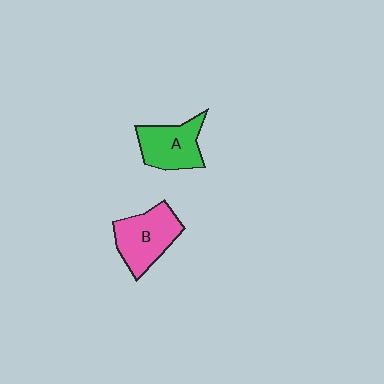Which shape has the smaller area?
Shape A (green).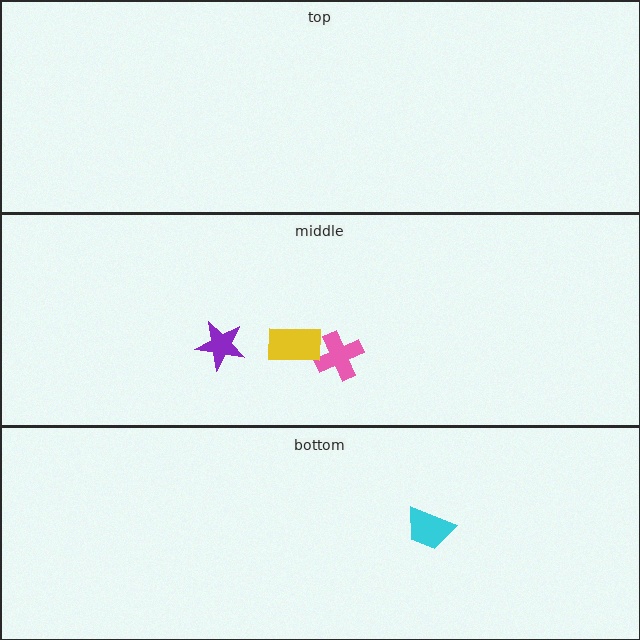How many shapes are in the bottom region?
1.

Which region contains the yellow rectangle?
The middle region.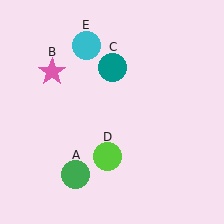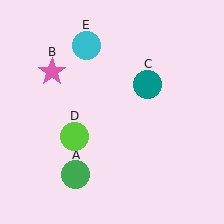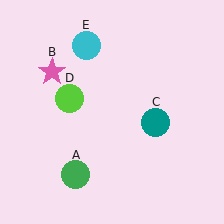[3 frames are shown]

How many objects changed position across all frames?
2 objects changed position: teal circle (object C), lime circle (object D).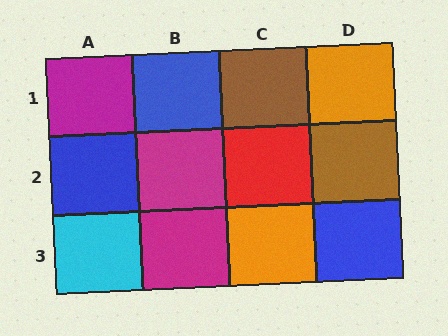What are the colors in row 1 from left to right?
Magenta, blue, brown, orange.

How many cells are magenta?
3 cells are magenta.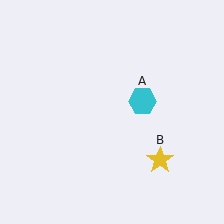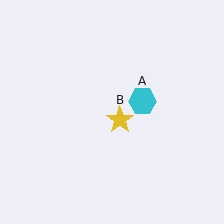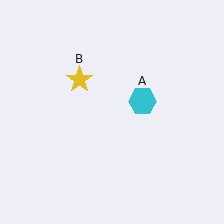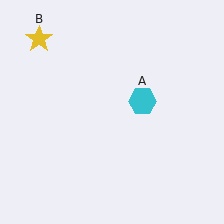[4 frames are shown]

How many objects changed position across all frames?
1 object changed position: yellow star (object B).